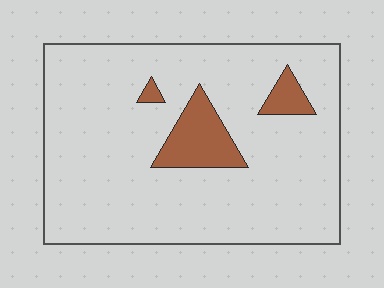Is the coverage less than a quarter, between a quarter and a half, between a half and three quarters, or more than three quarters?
Less than a quarter.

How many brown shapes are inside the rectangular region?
3.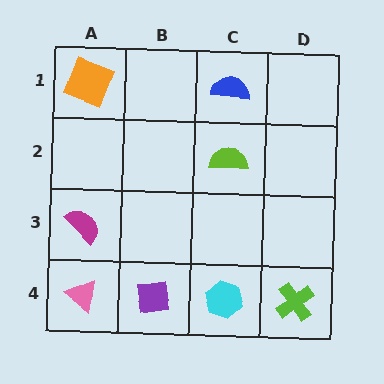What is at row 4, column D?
A lime cross.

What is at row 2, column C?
A lime semicircle.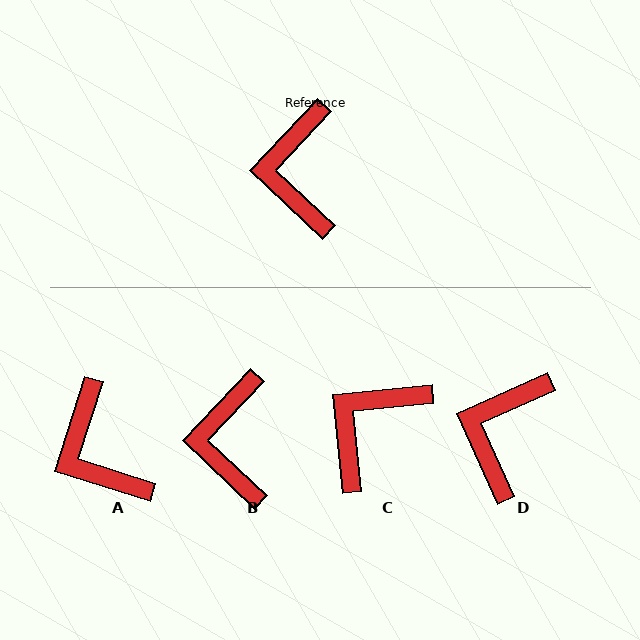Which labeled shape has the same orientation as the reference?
B.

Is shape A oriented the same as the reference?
No, it is off by about 26 degrees.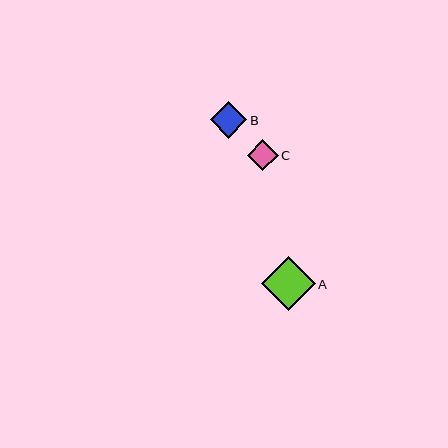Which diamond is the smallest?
Diamond C is the smallest with a size of approximately 31 pixels.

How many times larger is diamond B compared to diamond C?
Diamond B is approximately 1.2 times the size of diamond C.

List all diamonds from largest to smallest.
From largest to smallest: A, B, C.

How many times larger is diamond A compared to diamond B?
Diamond A is approximately 1.5 times the size of diamond B.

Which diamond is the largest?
Diamond A is the largest with a size of approximately 54 pixels.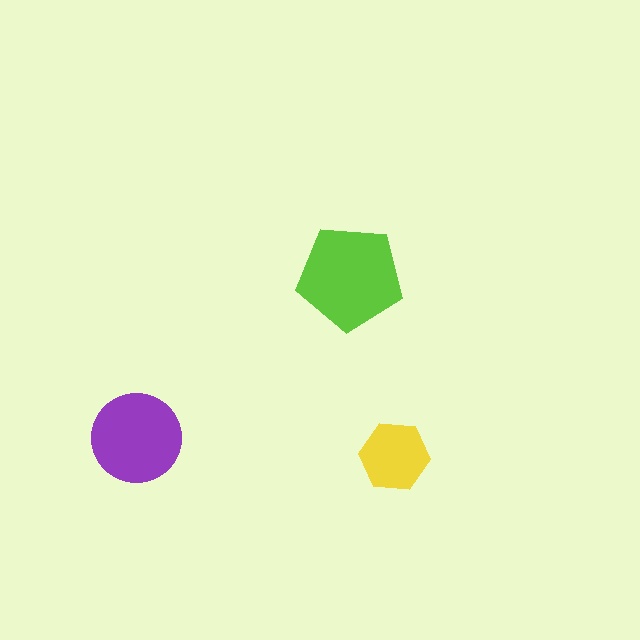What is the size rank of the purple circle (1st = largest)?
2nd.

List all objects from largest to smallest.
The lime pentagon, the purple circle, the yellow hexagon.